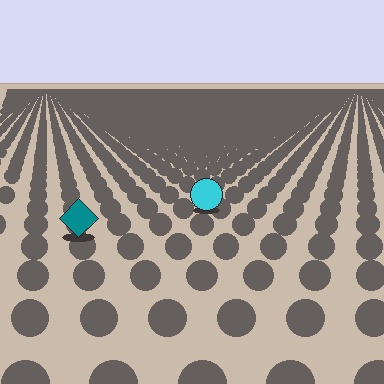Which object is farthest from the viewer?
The cyan circle is farthest from the viewer. It appears smaller and the ground texture around it is denser.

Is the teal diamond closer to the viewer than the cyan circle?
Yes. The teal diamond is closer — you can tell from the texture gradient: the ground texture is coarser near it.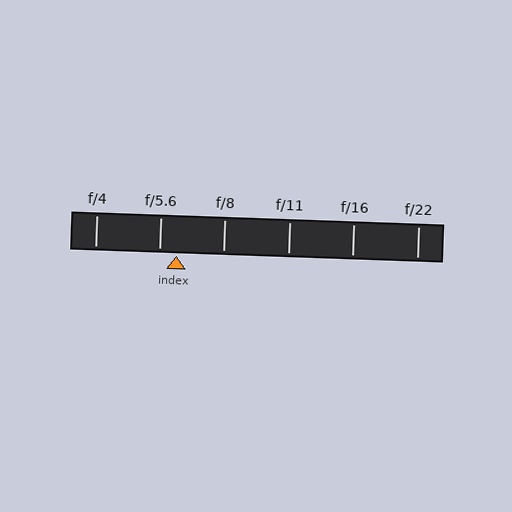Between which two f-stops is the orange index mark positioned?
The index mark is between f/5.6 and f/8.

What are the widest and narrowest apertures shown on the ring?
The widest aperture shown is f/4 and the narrowest is f/22.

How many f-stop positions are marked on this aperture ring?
There are 6 f-stop positions marked.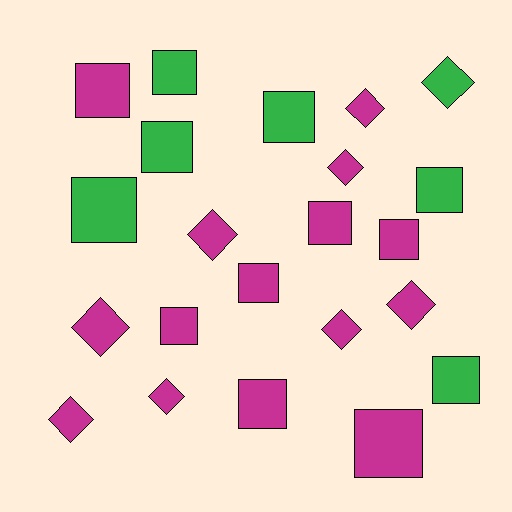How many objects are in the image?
There are 22 objects.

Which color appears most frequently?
Magenta, with 15 objects.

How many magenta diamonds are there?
There are 8 magenta diamonds.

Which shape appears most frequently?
Square, with 13 objects.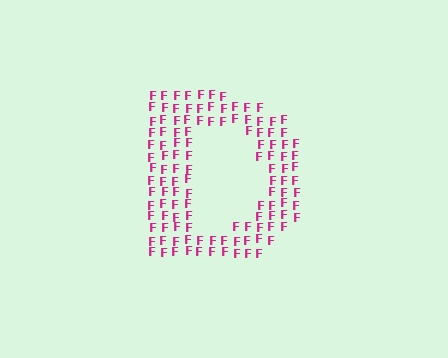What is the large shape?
The large shape is the letter D.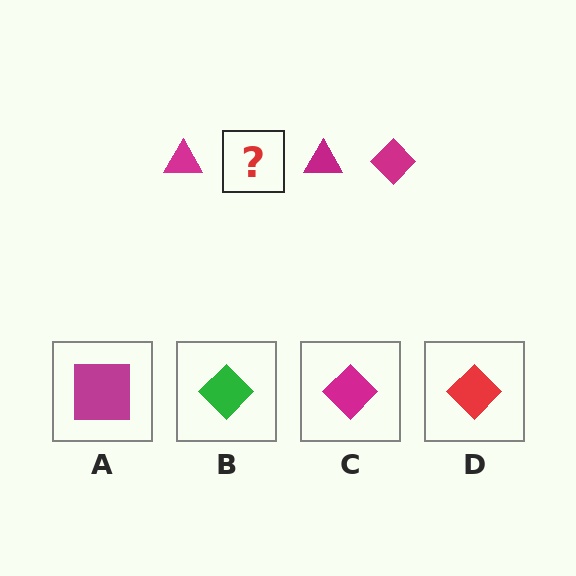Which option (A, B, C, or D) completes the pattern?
C.